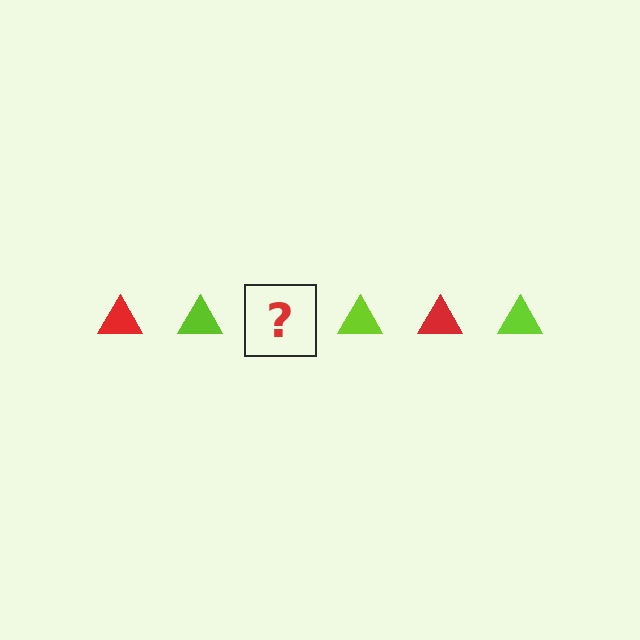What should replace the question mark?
The question mark should be replaced with a red triangle.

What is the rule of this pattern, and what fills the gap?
The rule is that the pattern cycles through red, lime triangles. The gap should be filled with a red triangle.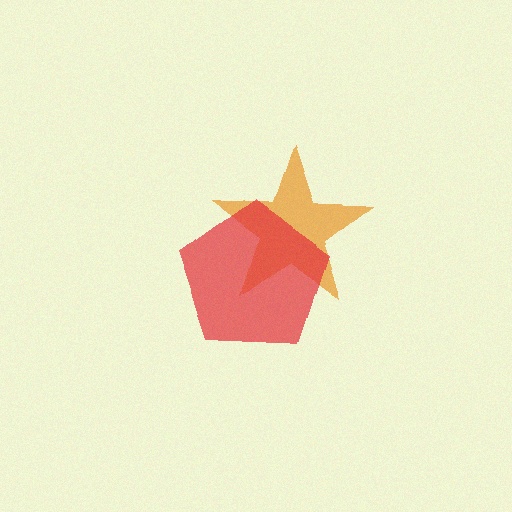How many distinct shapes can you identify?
There are 2 distinct shapes: an orange star, a red pentagon.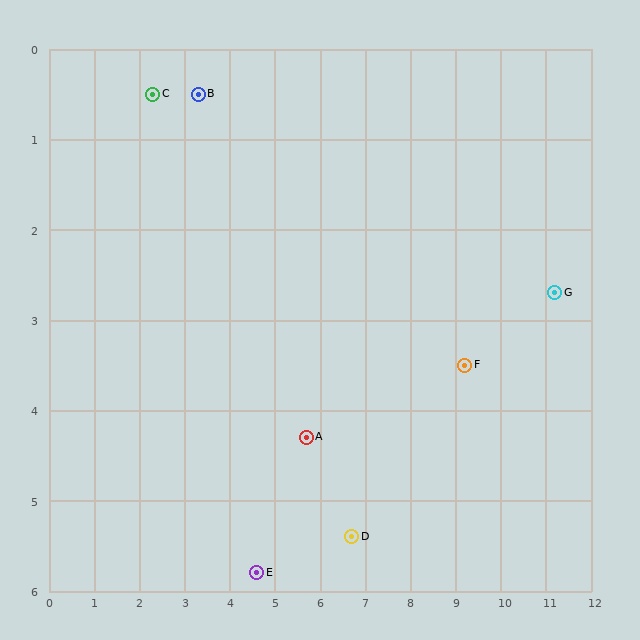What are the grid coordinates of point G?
Point G is at approximately (11.2, 2.7).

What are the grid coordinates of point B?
Point B is at approximately (3.3, 0.5).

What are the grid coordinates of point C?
Point C is at approximately (2.3, 0.5).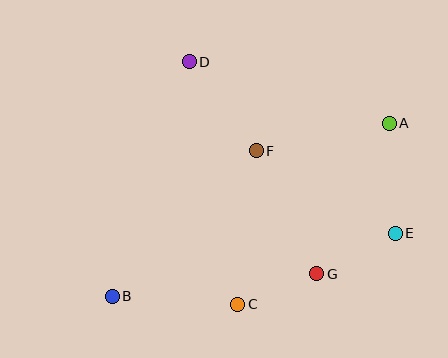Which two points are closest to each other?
Points C and G are closest to each other.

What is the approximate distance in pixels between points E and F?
The distance between E and F is approximately 162 pixels.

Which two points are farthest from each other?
Points A and B are farthest from each other.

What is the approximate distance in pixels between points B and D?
The distance between B and D is approximately 247 pixels.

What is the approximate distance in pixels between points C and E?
The distance between C and E is approximately 173 pixels.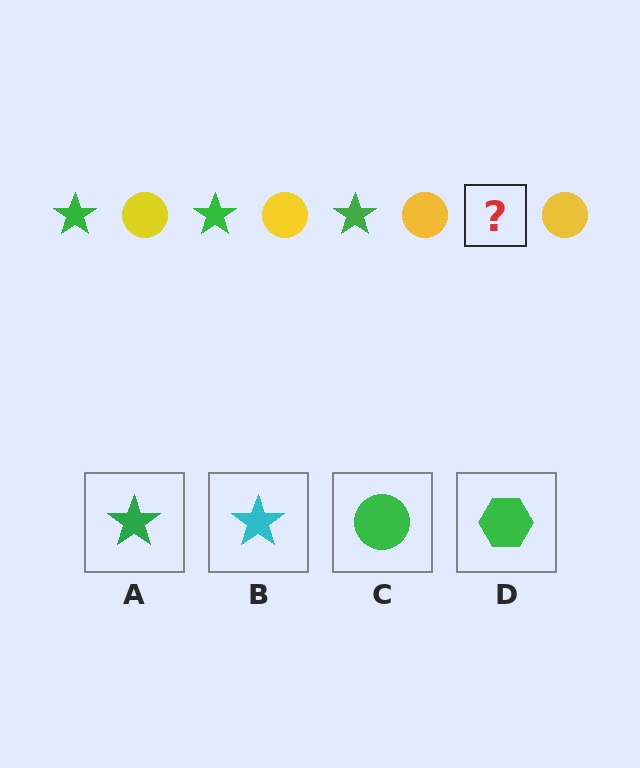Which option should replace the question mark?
Option A.